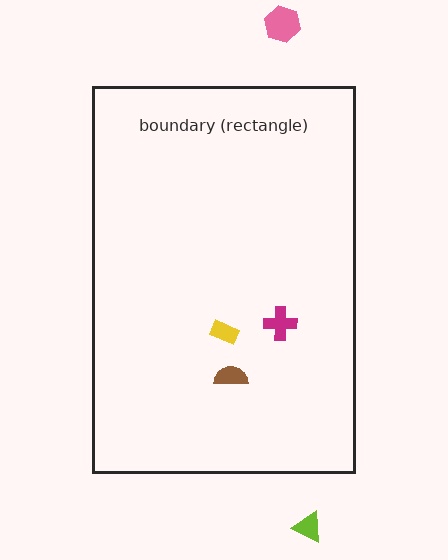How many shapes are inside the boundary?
3 inside, 2 outside.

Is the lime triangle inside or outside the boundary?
Outside.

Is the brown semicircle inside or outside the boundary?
Inside.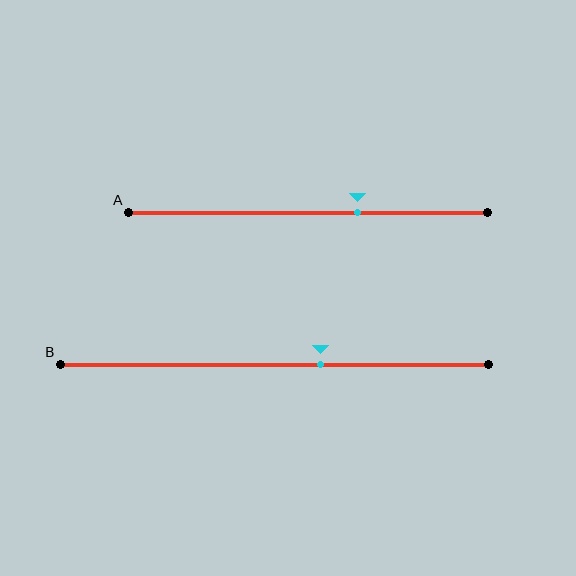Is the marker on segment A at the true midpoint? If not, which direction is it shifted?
No, the marker on segment A is shifted to the right by about 14% of the segment length.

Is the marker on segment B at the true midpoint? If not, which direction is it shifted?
No, the marker on segment B is shifted to the right by about 11% of the segment length.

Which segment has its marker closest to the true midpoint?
Segment B has its marker closest to the true midpoint.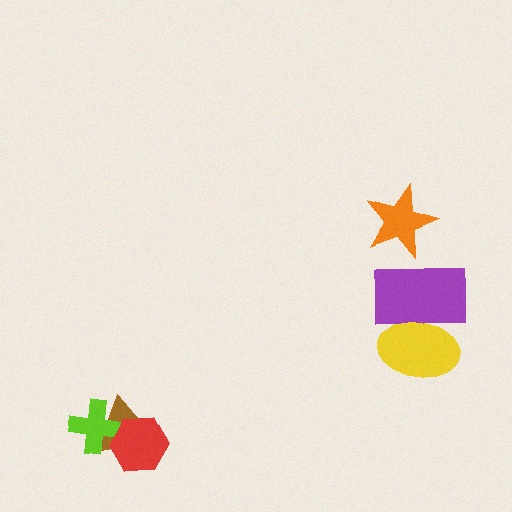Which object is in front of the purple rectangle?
The yellow ellipse is in front of the purple rectangle.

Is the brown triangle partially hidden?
Yes, it is partially covered by another shape.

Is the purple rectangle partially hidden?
Yes, it is partially covered by another shape.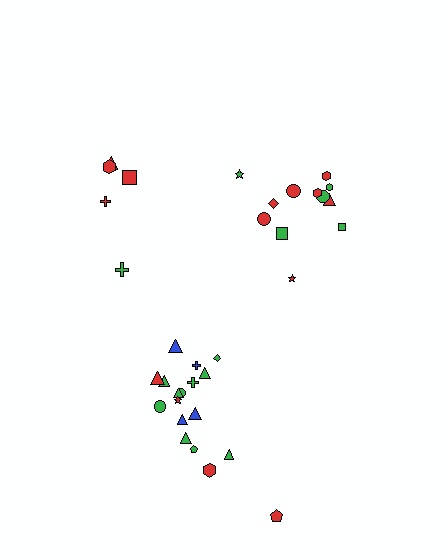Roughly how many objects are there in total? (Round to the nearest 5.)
Roughly 35 objects in total.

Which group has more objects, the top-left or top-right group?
The top-right group.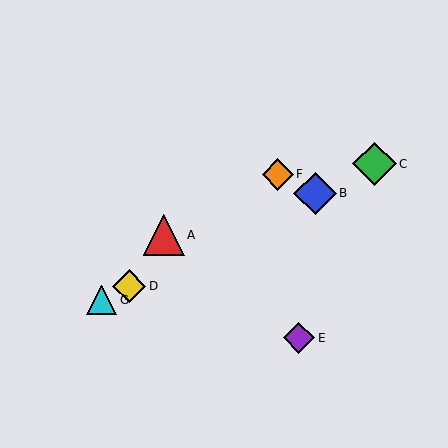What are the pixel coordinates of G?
Object G is at (102, 300).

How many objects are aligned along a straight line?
4 objects (B, C, D, G) are aligned along a straight line.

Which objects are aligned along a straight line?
Objects B, C, D, G are aligned along a straight line.